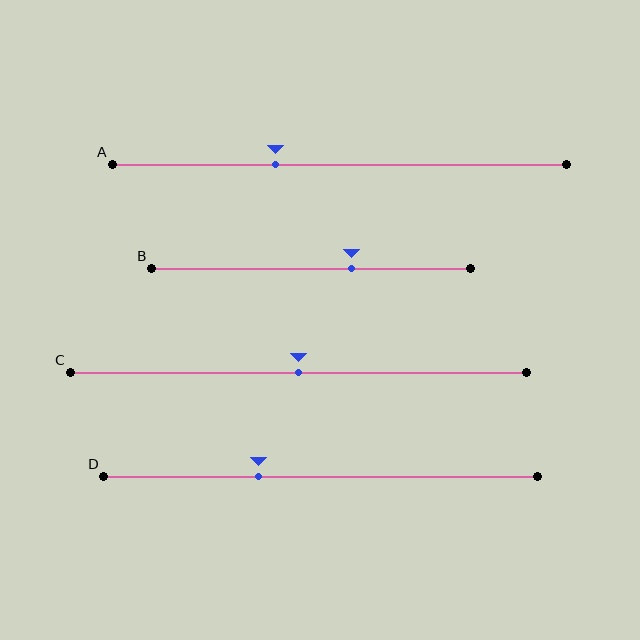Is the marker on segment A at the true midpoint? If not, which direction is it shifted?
No, the marker on segment A is shifted to the left by about 14% of the segment length.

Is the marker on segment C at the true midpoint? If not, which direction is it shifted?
Yes, the marker on segment C is at the true midpoint.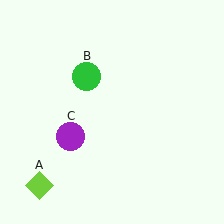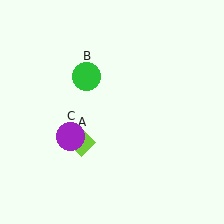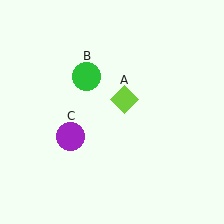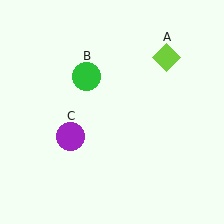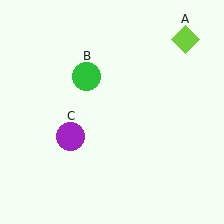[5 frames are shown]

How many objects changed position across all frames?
1 object changed position: lime diamond (object A).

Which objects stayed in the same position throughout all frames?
Green circle (object B) and purple circle (object C) remained stationary.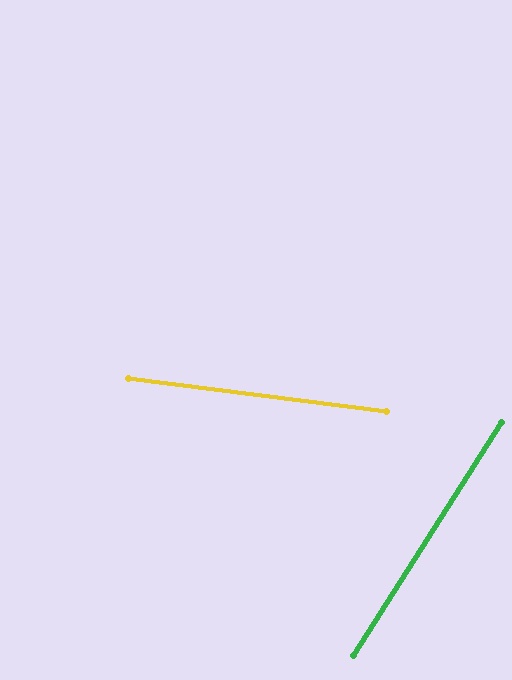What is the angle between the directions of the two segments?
Approximately 65 degrees.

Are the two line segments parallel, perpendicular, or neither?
Neither parallel nor perpendicular — they differ by about 65°.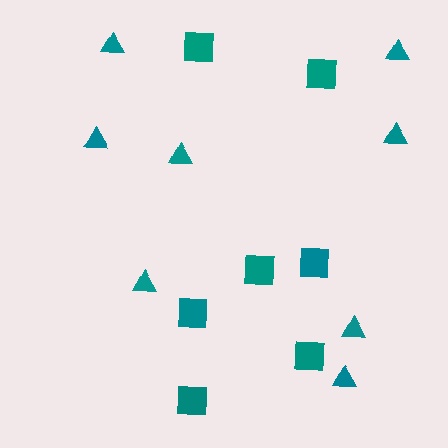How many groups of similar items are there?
There are 2 groups: one group of squares (7) and one group of triangles (8).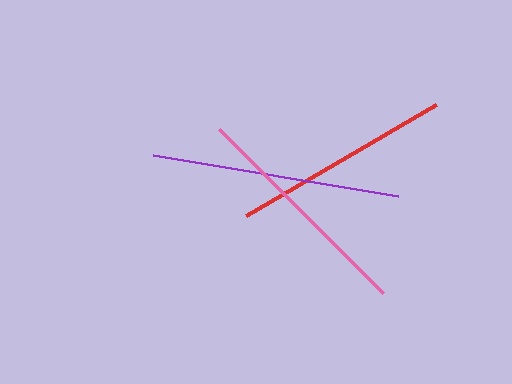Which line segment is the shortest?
The red line is the shortest at approximately 219 pixels.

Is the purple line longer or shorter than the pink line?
The purple line is longer than the pink line.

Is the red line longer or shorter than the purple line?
The purple line is longer than the red line.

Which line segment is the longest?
The purple line is the longest at approximately 248 pixels.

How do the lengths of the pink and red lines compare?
The pink and red lines are approximately the same length.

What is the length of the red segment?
The red segment is approximately 219 pixels long.